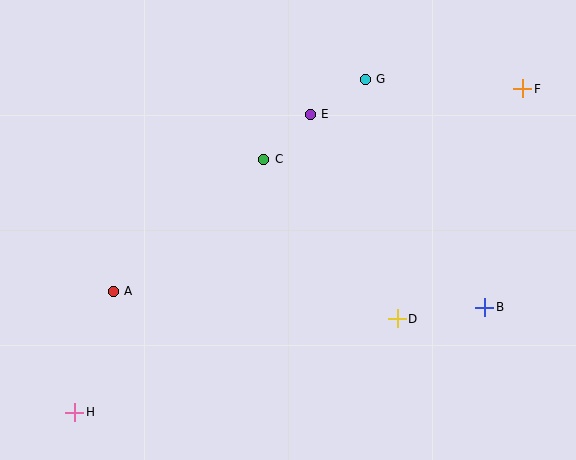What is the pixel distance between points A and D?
The distance between A and D is 285 pixels.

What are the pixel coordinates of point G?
Point G is at (365, 79).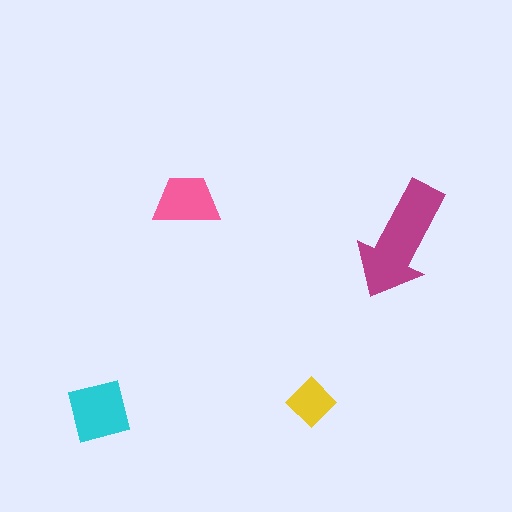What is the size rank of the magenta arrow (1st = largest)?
1st.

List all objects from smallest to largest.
The yellow diamond, the pink trapezoid, the cyan square, the magenta arrow.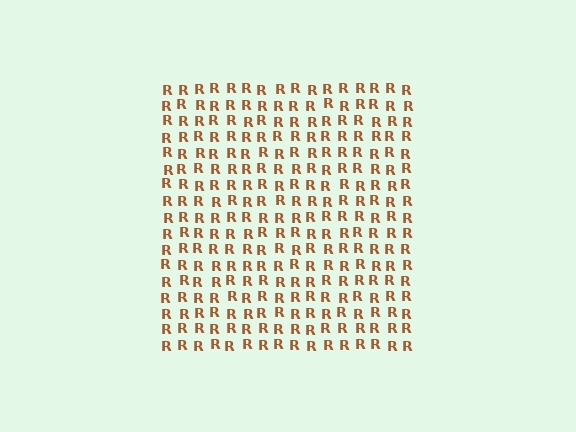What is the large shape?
The large shape is a square.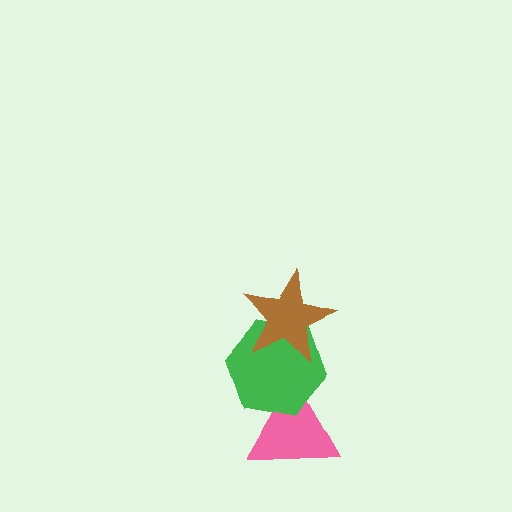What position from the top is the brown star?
The brown star is 1st from the top.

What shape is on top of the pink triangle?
The green hexagon is on top of the pink triangle.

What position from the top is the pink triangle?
The pink triangle is 3rd from the top.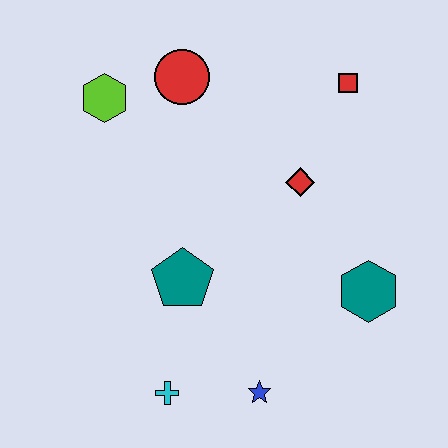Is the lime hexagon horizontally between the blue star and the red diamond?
No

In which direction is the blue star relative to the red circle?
The blue star is below the red circle.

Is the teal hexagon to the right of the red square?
Yes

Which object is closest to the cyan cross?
The blue star is closest to the cyan cross.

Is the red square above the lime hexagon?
Yes